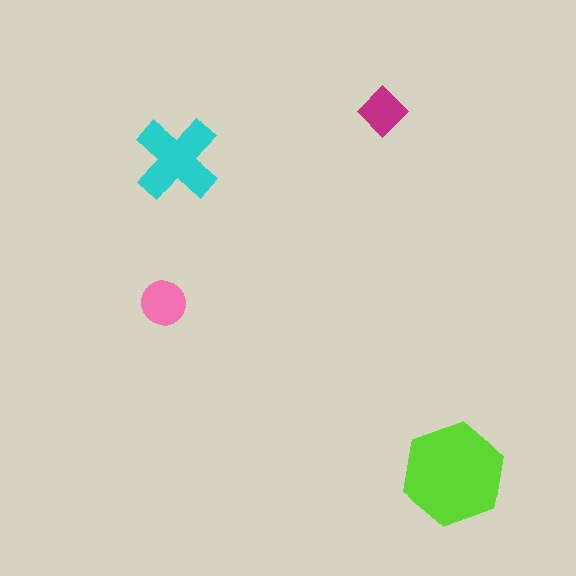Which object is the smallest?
The magenta diamond.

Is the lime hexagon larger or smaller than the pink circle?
Larger.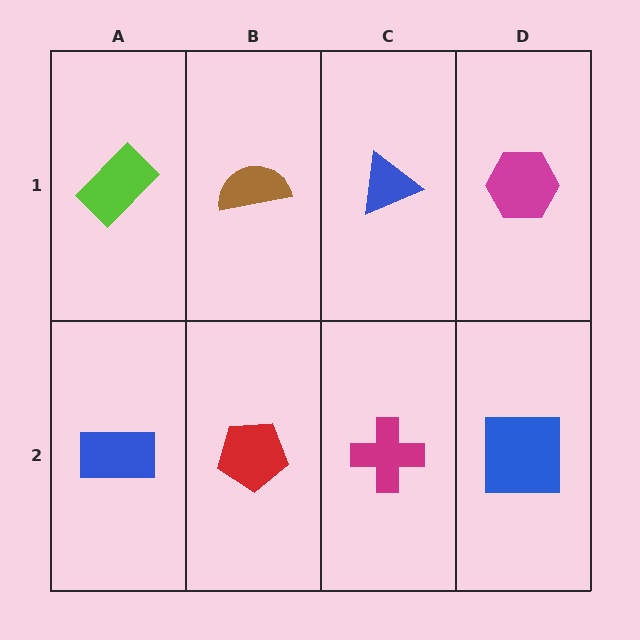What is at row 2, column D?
A blue square.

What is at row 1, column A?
A lime rectangle.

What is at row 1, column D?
A magenta hexagon.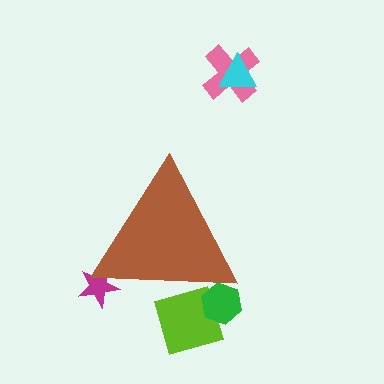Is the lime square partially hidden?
Yes, the lime square is partially hidden behind the brown triangle.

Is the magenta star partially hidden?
Yes, the magenta star is partially hidden behind the brown triangle.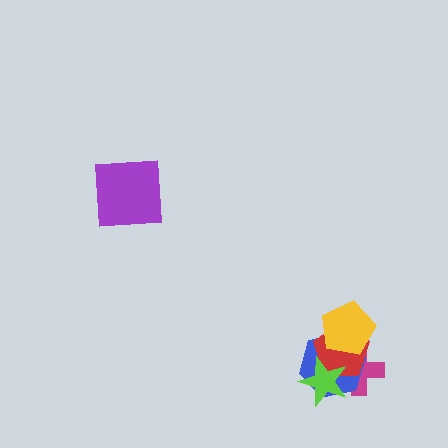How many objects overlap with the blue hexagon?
4 objects overlap with the blue hexagon.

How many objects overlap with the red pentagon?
4 objects overlap with the red pentagon.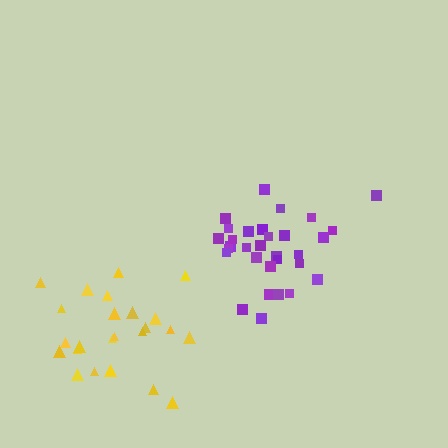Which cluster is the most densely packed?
Purple.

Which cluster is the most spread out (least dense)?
Yellow.